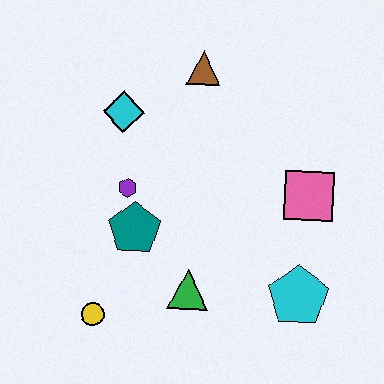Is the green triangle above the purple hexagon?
No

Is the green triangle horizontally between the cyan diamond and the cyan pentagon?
Yes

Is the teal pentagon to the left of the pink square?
Yes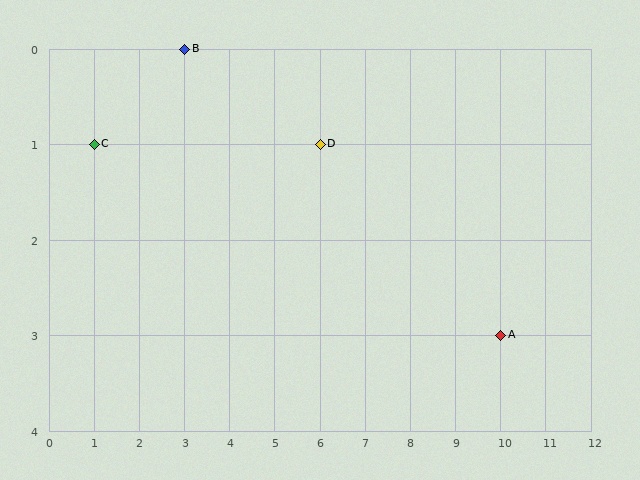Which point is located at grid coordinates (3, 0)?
Point B is at (3, 0).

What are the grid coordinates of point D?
Point D is at grid coordinates (6, 1).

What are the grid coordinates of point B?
Point B is at grid coordinates (3, 0).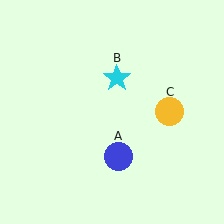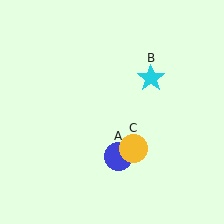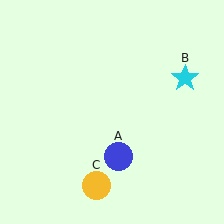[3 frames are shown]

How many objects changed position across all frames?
2 objects changed position: cyan star (object B), yellow circle (object C).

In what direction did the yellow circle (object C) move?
The yellow circle (object C) moved down and to the left.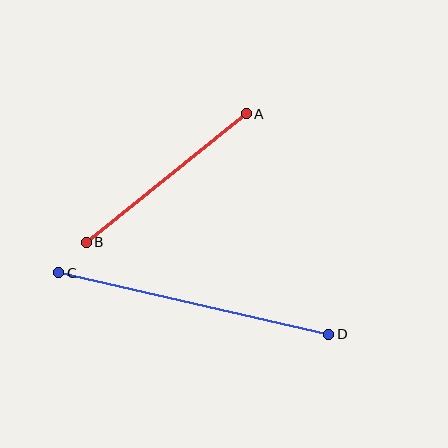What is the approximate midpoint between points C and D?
The midpoint is at approximately (194, 303) pixels.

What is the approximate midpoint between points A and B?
The midpoint is at approximately (166, 178) pixels.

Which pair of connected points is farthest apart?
Points C and D are farthest apart.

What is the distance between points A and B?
The distance is approximately 205 pixels.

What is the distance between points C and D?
The distance is approximately 277 pixels.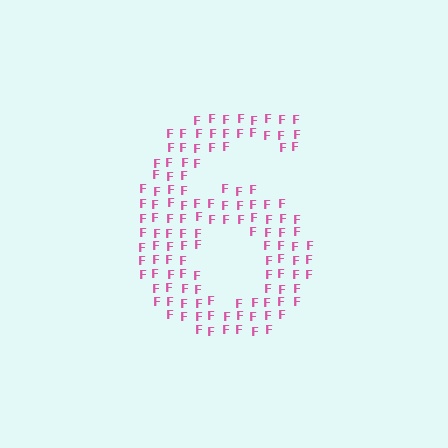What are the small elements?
The small elements are letter F's.